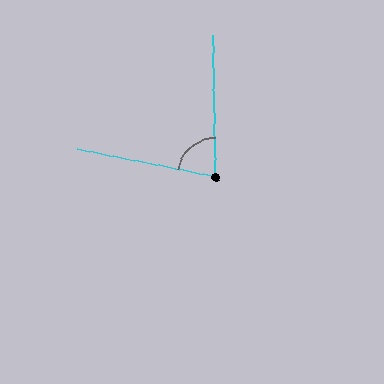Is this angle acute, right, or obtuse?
It is acute.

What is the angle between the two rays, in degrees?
Approximately 78 degrees.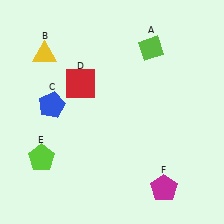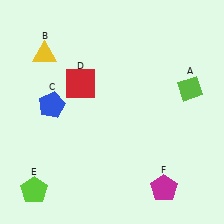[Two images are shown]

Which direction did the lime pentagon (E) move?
The lime pentagon (E) moved down.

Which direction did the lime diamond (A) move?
The lime diamond (A) moved down.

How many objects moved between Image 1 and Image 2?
2 objects moved between the two images.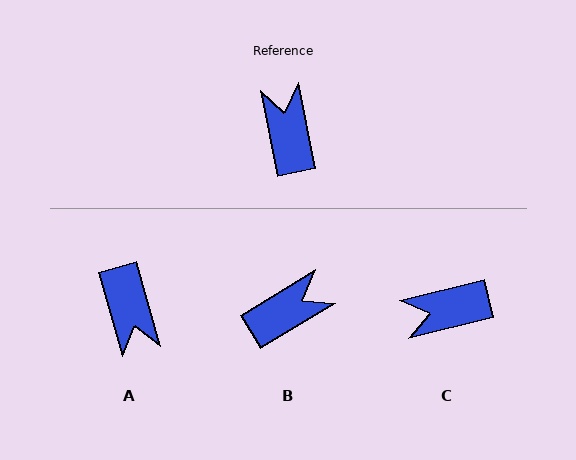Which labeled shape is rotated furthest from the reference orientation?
A, about 176 degrees away.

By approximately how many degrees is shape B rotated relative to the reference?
Approximately 70 degrees clockwise.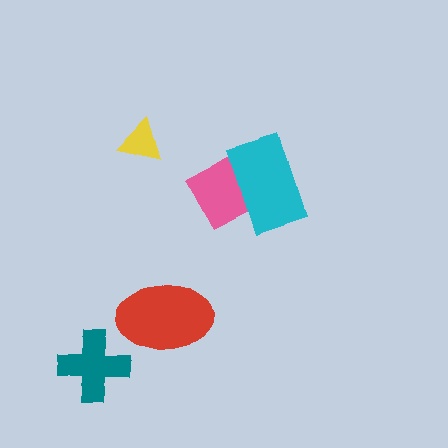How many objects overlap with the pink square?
1 object overlaps with the pink square.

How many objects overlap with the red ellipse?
0 objects overlap with the red ellipse.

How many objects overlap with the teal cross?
0 objects overlap with the teal cross.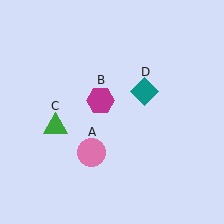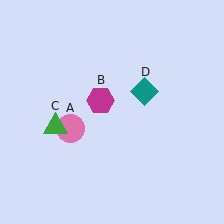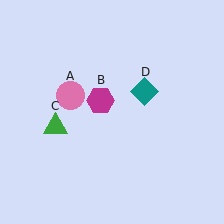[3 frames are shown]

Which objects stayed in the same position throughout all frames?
Magenta hexagon (object B) and green triangle (object C) and teal diamond (object D) remained stationary.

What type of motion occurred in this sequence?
The pink circle (object A) rotated clockwise around the center of the scene.